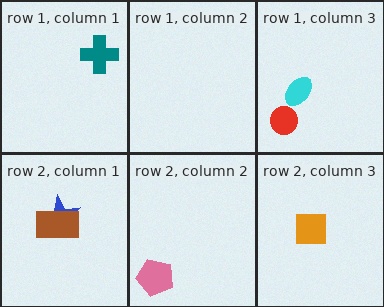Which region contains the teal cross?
The row 1, column 1 region.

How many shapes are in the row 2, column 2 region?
1.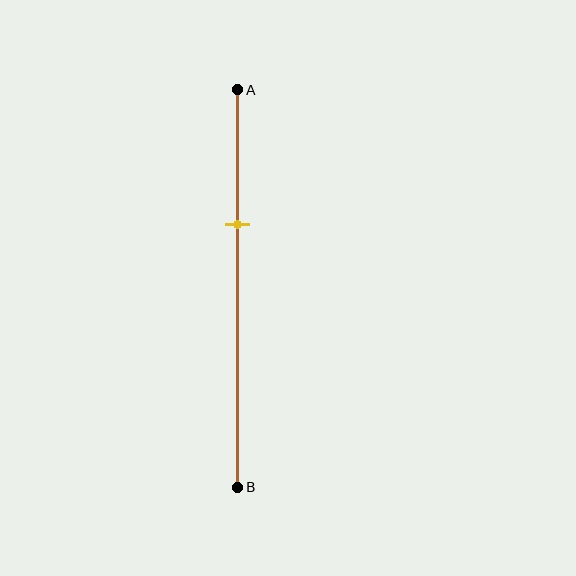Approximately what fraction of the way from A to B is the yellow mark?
The yellow mark is approximately 35% of the way from A to B.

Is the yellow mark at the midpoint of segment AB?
No, the mark is at about 35% from A, not at the 50% midpoint.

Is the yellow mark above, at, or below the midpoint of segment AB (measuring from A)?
The yellow mark is above the midpoint of segment AB.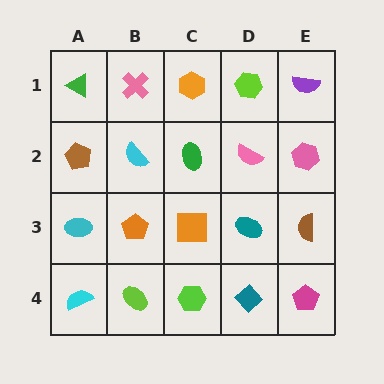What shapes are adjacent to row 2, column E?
A purple semicircle (row 1, column E), a brown semicircle (row 3, column E), a pink semicircle (row 2, column D).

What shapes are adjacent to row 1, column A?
A brown pentagon (row 2, column A), a pink cross (row 1, column B).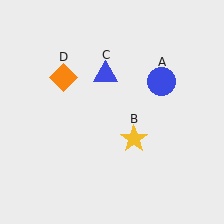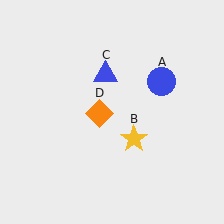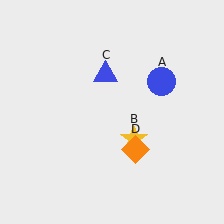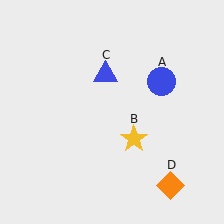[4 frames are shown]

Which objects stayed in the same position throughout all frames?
Blue circle (object A) and yellow star (object B) and blue triangle (object C) remained stationary.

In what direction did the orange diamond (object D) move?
The orange diamond (object D) moved down and to the right.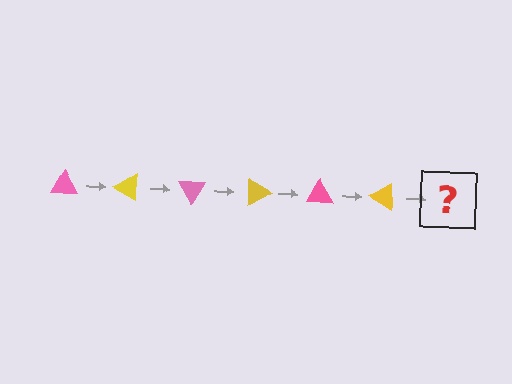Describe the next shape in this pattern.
It should be a pink triangle, rotated 180 degrees from the start.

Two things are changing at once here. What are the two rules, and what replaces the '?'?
The two rules are that it rotates 30 degrees each step and the color cycles through pink and yellow. The '?' should be a pink triangle, rotated 180 degrees from the start.